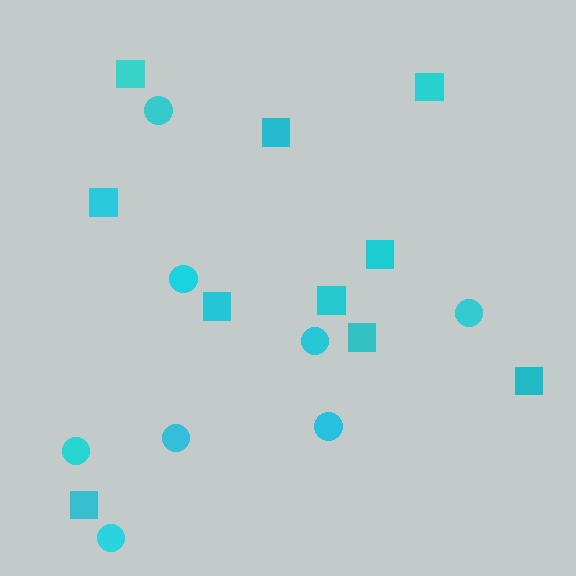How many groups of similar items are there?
There are 2 groups: one group of circles (8) and one group of squares (10).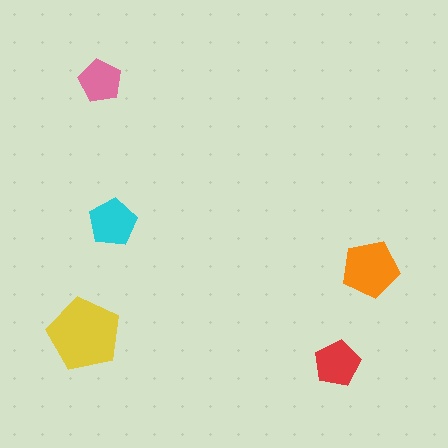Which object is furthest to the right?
The orange pentagon is rightmost.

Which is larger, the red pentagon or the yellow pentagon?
The yellow one.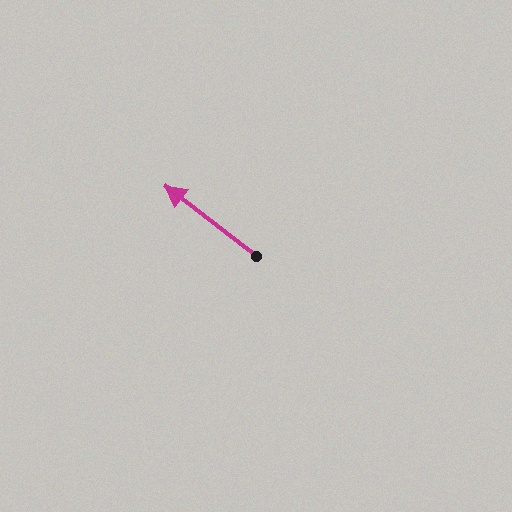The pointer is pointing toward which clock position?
Roughly 10 o'clock.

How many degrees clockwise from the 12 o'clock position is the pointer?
Approximately 308 degrees.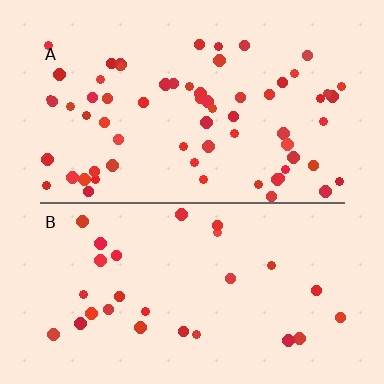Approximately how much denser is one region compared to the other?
Approximately 2.4× — region A over region B.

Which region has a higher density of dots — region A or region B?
A (the top).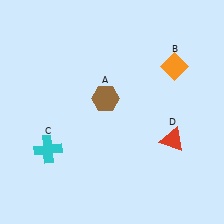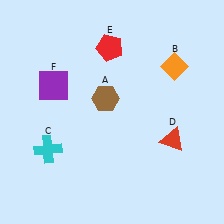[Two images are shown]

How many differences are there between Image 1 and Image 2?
There are 2 differences between the two images.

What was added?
A red pentagon (E), a purple square (F) were added in Image 2.